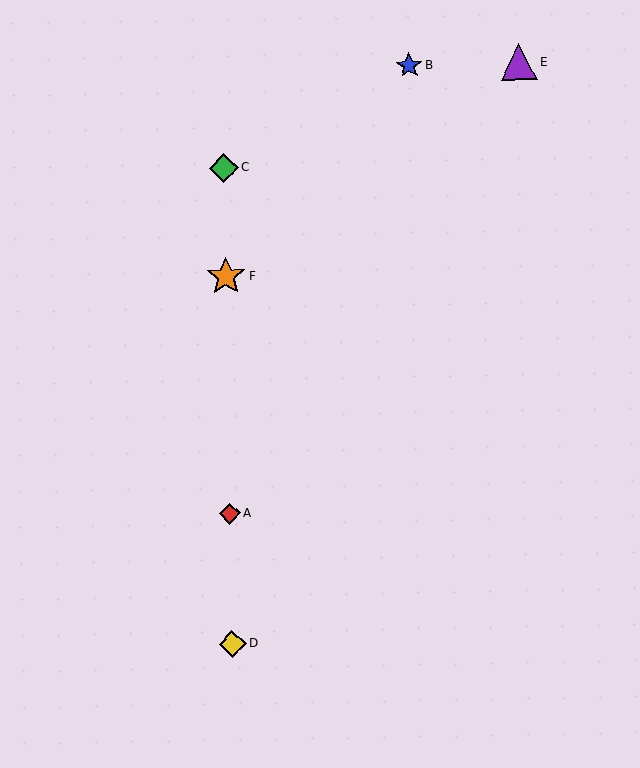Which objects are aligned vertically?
Objects A, C, D, F are aligned vertically.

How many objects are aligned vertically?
4 objects (A, C, D, F) are aligned vertically.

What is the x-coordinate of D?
Object D is at x≈232.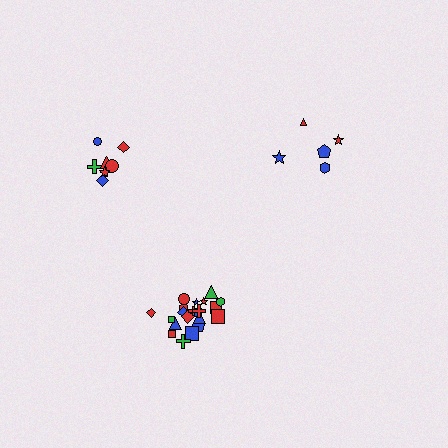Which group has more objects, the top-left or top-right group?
The top-left group.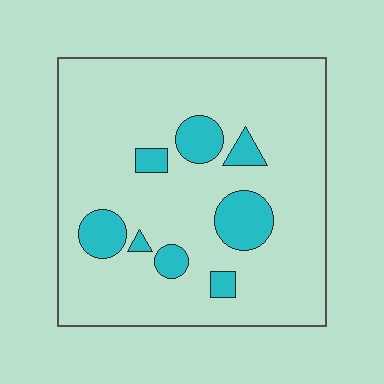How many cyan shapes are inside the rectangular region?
8.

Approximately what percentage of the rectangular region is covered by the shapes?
Approximately 15%.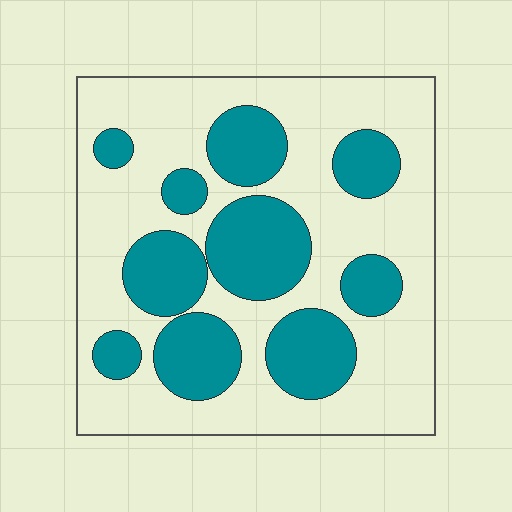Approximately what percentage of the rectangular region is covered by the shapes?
Approximately 35%.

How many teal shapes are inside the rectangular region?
10.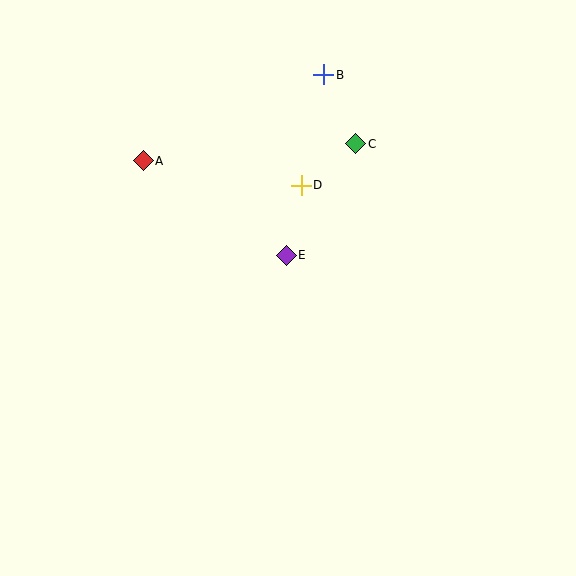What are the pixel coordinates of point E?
Point E is at (286, 255).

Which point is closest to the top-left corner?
Point A is closest to the top-left corner.